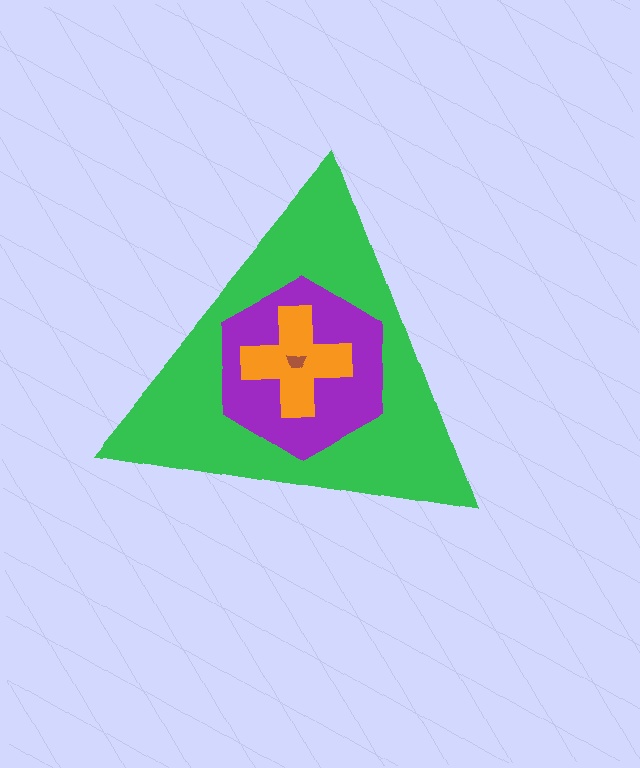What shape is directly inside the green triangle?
The purple hexagon.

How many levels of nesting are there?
4.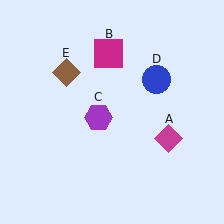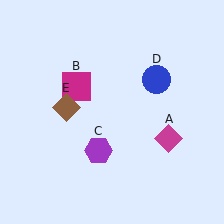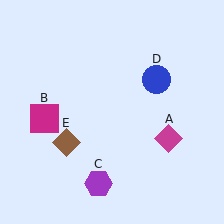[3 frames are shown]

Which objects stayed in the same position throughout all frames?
Magenta diamond (object A) and blue circle (object D) remained stationary.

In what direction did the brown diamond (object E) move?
The brown diamond (object E) moved down.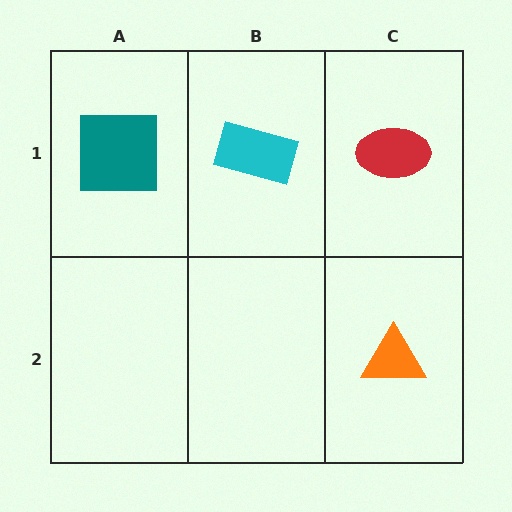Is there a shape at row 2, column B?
No, that cell is empty.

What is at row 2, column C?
An orange triangle.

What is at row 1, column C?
A red ellipse.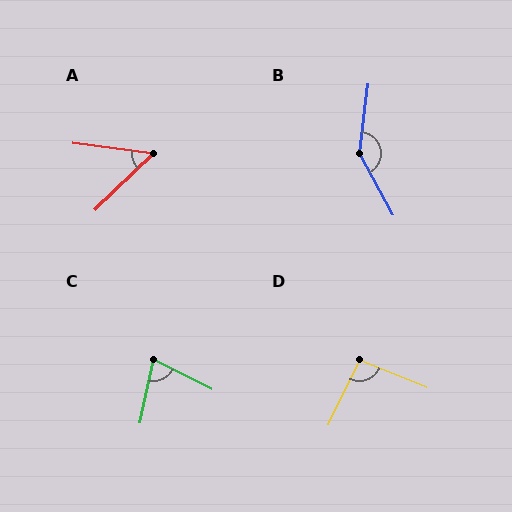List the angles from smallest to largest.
A (52°), C (75°), D (94°), B (144°).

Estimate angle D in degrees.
Approximately 94 degrees.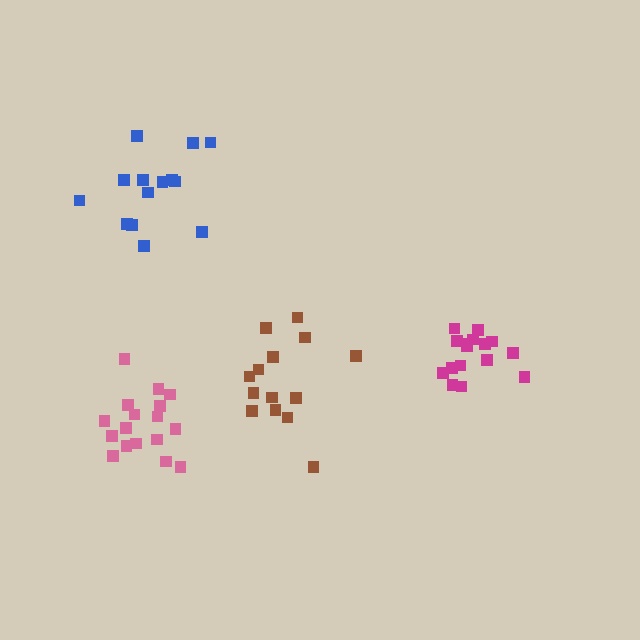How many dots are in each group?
Group 1: 16 dots, Group 2: 14 dots, Group 3: 14 dots, Group 4: 17 dots (61 total).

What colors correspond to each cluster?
The clusters are colored: magenta, blue, brown, pink.